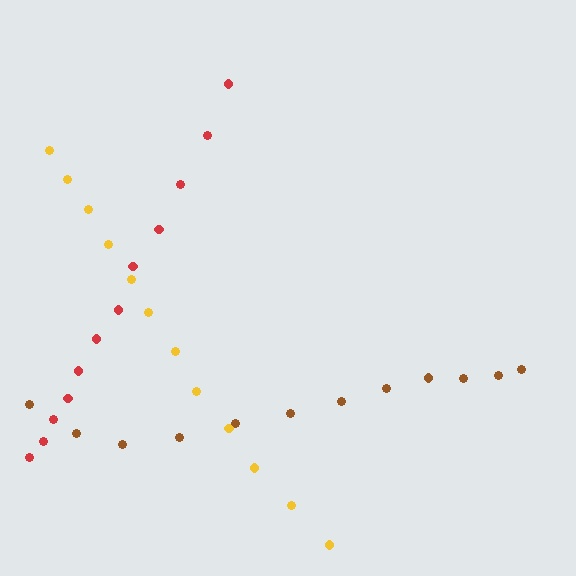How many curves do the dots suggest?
There are 3 distinct paths.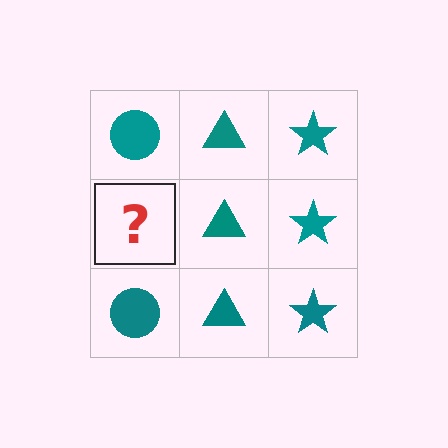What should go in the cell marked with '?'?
The missing cell should contain a teal circle.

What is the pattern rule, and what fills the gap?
The rule is that each column has a consistent shape. The gap should be filled with a teal circle.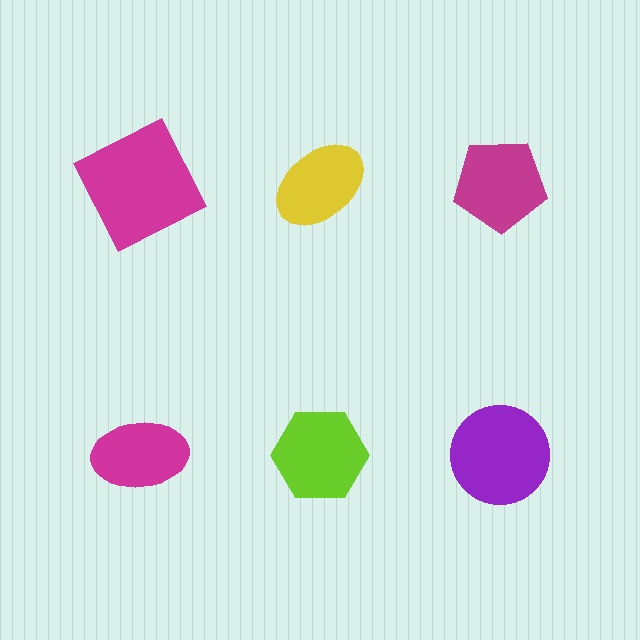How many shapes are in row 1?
3 shapes.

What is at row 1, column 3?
A magenta pentagon.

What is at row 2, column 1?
A magenta ellipse.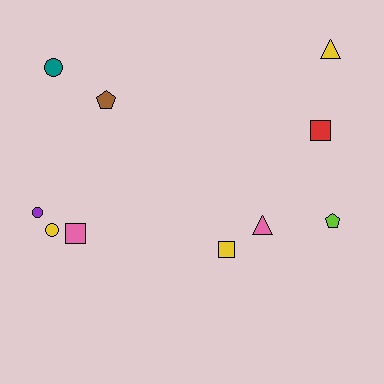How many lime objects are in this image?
There is 1 lime object.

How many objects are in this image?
There are 10 objects.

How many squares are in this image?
There are 3 squares.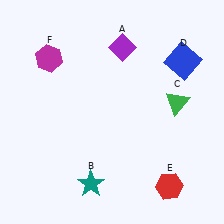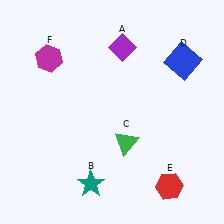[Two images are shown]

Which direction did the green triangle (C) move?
The green triangle (C) moved left.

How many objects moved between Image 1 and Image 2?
1 object moved between the two images.